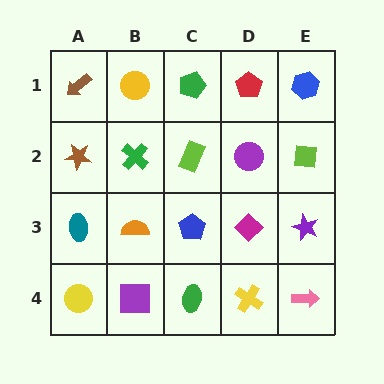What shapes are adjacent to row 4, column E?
A purple star (row 3, column E), a yellow cross (row 4, column D).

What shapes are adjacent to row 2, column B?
A yellow circle (row 1, column B), an orange semicircle (row 3, column B), a brown star (row 2, column A), a lime rectangle (row 2, column C).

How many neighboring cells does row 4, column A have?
2.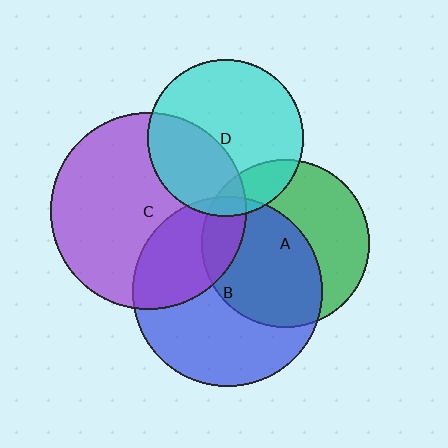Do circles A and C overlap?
Yes.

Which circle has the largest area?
Circle C (purple).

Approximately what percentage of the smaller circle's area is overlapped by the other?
Approximately 15%.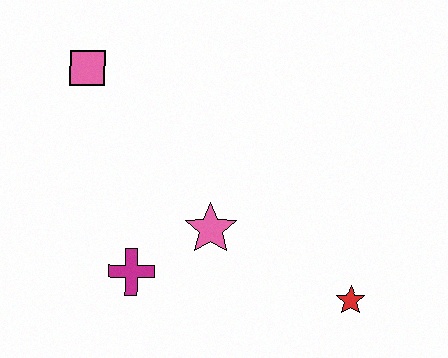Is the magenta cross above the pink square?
No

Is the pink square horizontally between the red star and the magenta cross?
No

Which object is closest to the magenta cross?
The pink star is closest to the magenta cross.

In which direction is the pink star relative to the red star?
The pink star is to the left of the red star.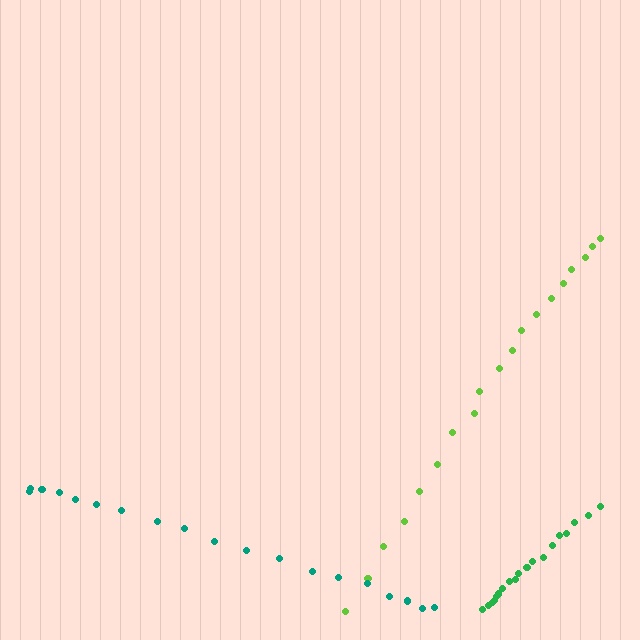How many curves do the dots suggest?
There are 3 distinct paths.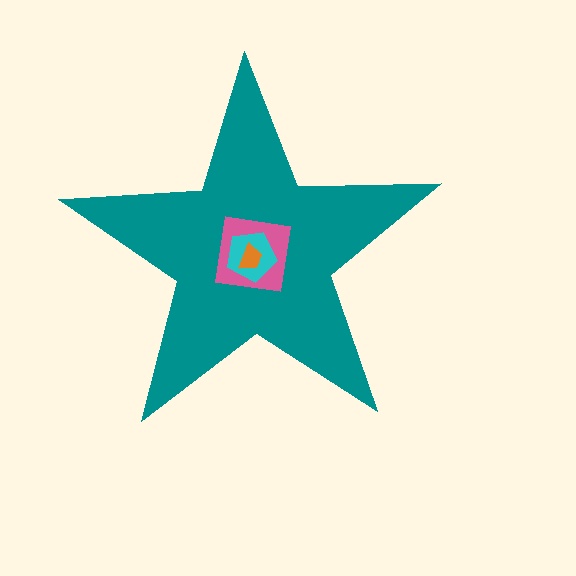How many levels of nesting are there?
4.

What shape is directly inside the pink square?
The cyan pentagon.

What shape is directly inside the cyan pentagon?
The orange trapezoid.